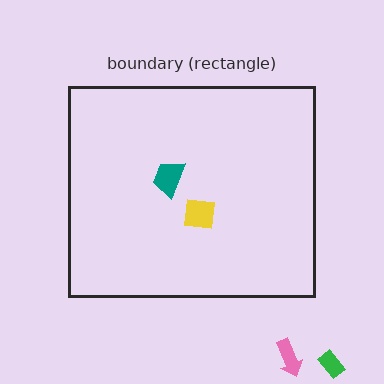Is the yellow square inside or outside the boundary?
Inside.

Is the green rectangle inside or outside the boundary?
Outside.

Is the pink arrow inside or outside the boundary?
Outside.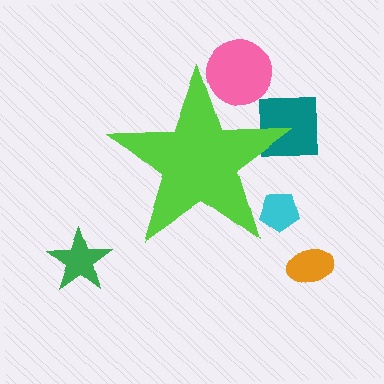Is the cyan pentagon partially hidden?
Yes, the cyan pentagon is partially hidden behind the lime star.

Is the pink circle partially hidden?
Yes, the pink circle is partially hidden behind the lime star.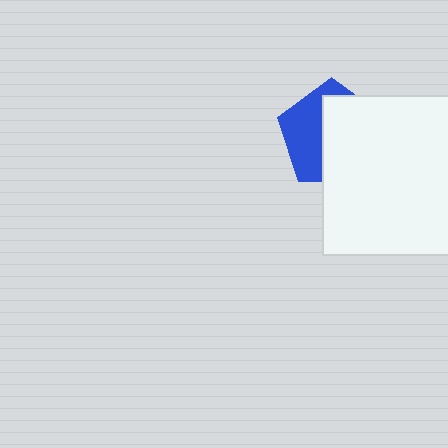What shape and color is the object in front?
The object in front is a white rectangle.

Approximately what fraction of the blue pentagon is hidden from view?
Roughly 58% of the blue pentagon is hidden behind the white rectangle.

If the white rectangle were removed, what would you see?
You would see the complete blue pentagon.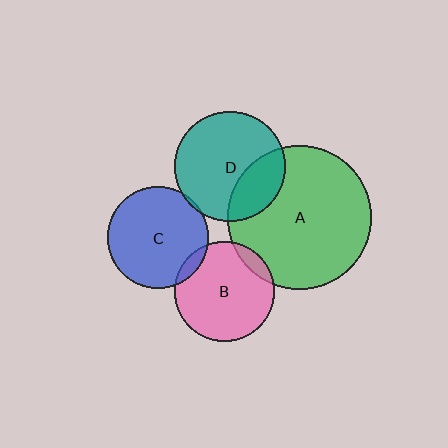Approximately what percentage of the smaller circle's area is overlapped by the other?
Approximately 10%.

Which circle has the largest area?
Circle A (green).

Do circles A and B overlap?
Yes.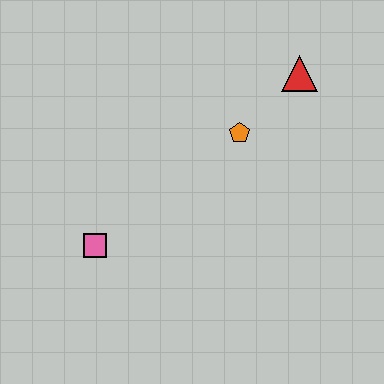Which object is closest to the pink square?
The orange pentagon is closest to the pink square.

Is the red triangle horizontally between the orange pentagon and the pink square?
No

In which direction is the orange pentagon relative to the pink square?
The orange pentagon is to the right of the pink square.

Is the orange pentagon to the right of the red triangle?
No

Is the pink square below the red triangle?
Yes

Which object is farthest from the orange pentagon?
The pink square is farthest from the orange pentagon.